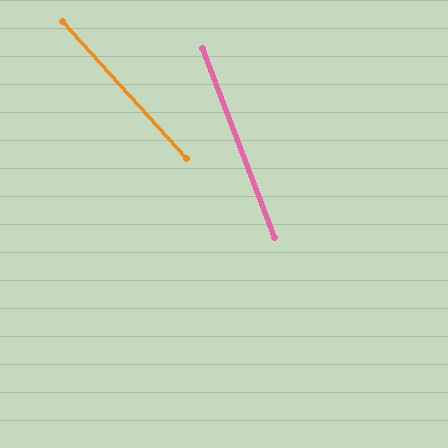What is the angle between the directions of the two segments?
Approximately 21 degrees.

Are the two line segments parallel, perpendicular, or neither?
Neither parallel nor perpendicular — they differ by about 21°.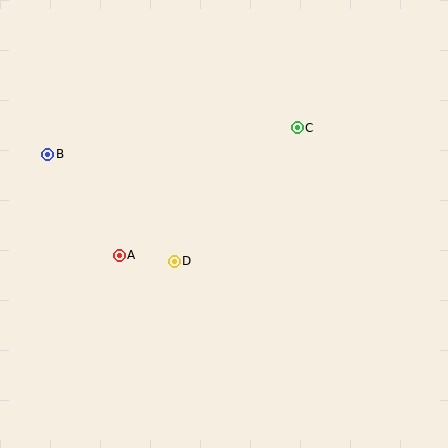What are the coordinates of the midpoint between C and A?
The midpoint between C and A is at (208, 191).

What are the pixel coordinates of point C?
Point C is at (297, 128).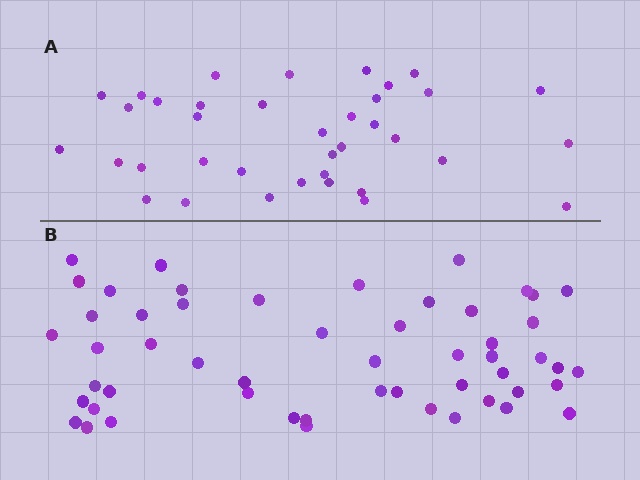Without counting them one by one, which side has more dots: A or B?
Region B (the bottom region) has more dots.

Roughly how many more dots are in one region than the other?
Region B has approximately 15 more dots than region A.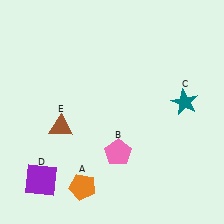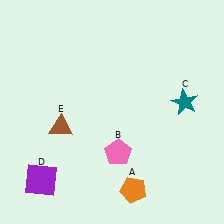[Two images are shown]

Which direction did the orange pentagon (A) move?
The orange pentagon (A) moved right.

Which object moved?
The orange pentagon (A) moved right.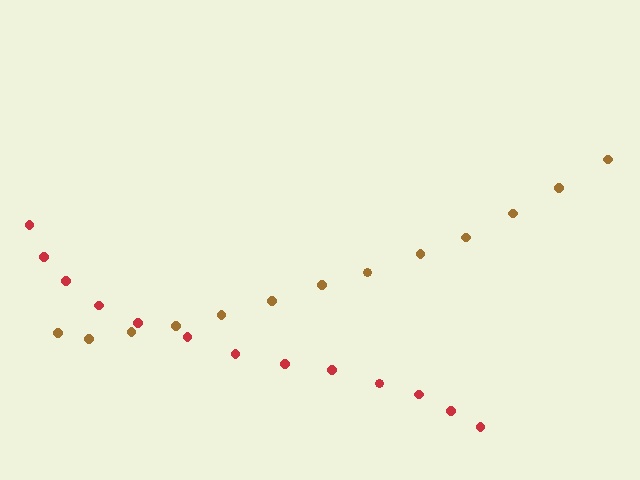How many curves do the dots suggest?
There are 2 distinct paths.